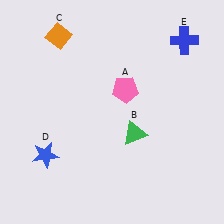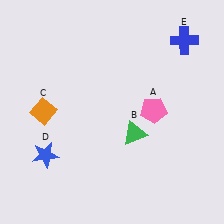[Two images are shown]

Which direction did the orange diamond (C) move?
The orange diamond (C) moved down.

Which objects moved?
The objects that moved are: the pink pentagon (A), the orange diamond (C).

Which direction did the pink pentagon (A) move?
The pink pentagon (A) moved right.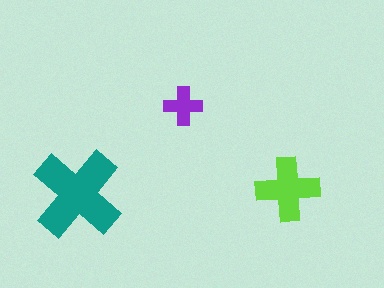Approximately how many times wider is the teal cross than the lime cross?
About 1.5 times wider.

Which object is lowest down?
The teal cross is bottommost.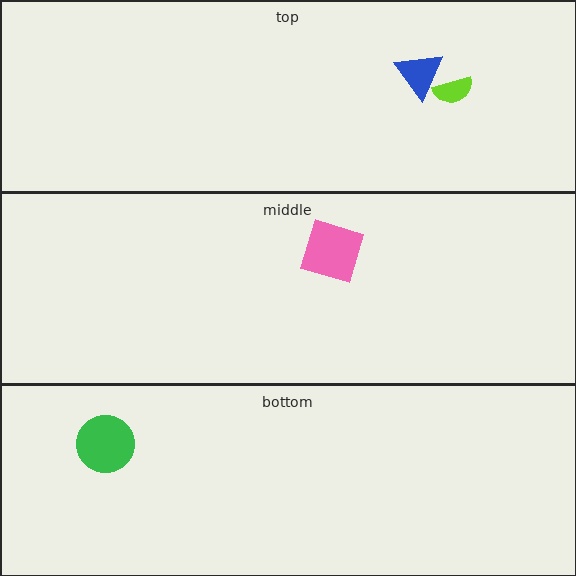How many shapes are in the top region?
2.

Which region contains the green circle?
The bottom region.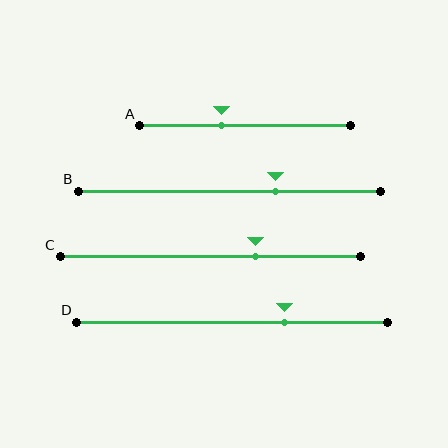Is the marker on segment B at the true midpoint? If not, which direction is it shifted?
No, the marker on segment B is shifted to the right by about 15% of the segment length.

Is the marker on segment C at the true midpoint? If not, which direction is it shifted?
No, the marker on segment C is shifted to the right by about 15% of the segment length.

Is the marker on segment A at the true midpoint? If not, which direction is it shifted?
No, the marker on segment A is shifted to the left by about 11% of the segment length.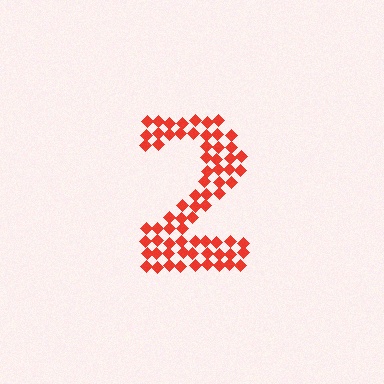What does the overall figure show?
The overall figure shows the digit 2.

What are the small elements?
The small elements are diamonds.